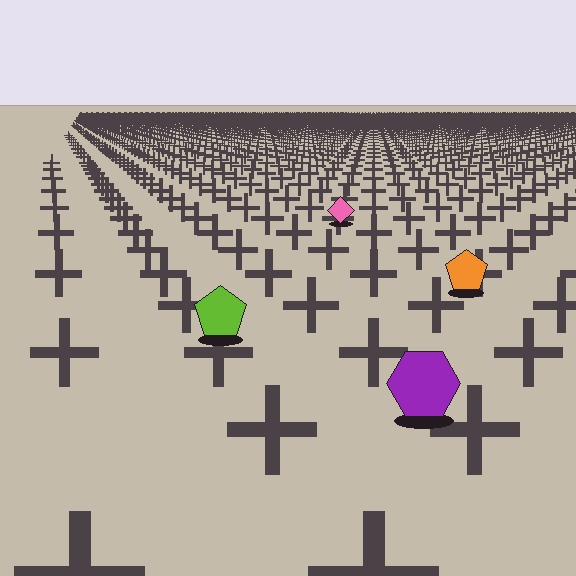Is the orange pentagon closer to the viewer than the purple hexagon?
No. The purple hexagon is closer — you can tell from the texture gradient: the ground texture is coarser near it.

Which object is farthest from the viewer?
The pink diamond is farthest from the viewer. It appears smaller and the ground texture around it is denser.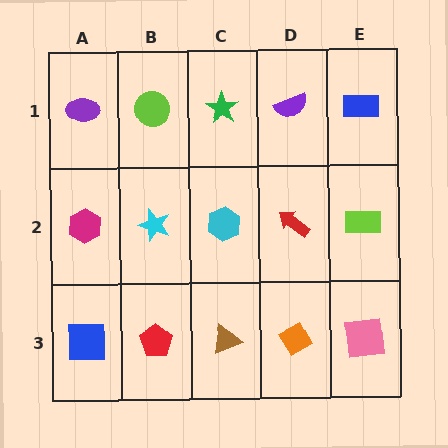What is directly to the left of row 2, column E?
A red arrow.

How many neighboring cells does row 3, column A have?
2.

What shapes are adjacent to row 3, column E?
A lime rectangle (row 2, column E), an orange diamond (row 3, column D).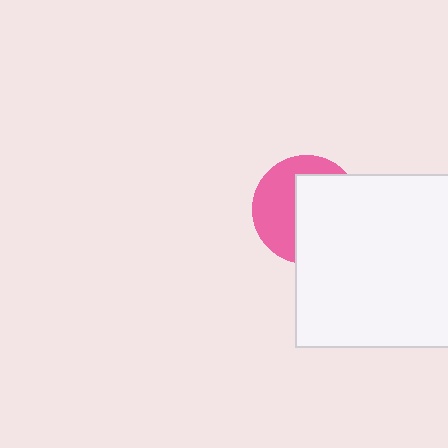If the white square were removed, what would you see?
You would see the complete pink circle.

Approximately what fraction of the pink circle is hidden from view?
Roughly 55% of the pink circle is hidden behind the white square.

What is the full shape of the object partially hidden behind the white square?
The partially hidden object is a pink circle.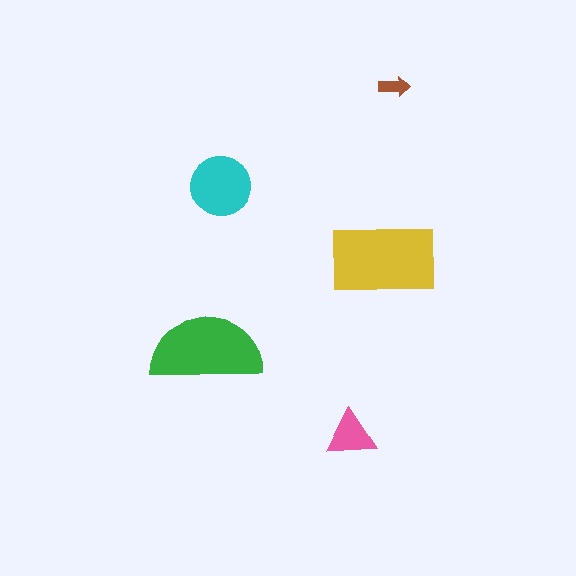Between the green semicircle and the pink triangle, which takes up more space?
The green semicircle.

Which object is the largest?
The yellow rectangle.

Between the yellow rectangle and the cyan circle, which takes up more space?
The yellow rectangle.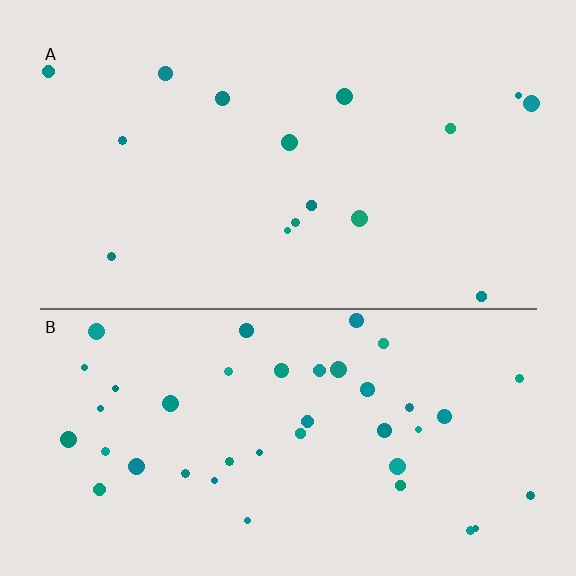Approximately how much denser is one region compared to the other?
Approximately 2.5× — region B over region A.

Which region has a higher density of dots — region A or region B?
B (the bottom).